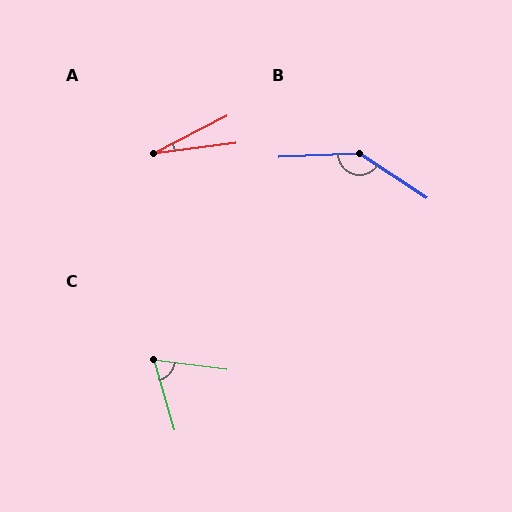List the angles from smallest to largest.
A (20°), C (67°), B (144°).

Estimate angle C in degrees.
Approximately 67 degrees.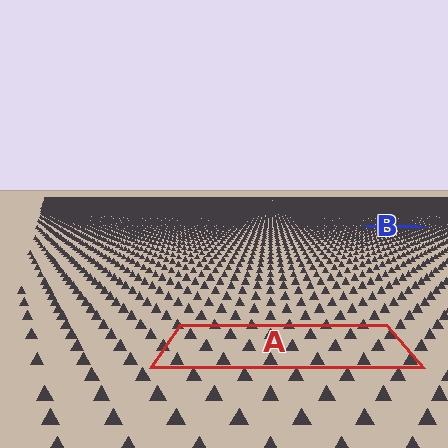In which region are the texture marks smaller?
The texture marks are smaller in region B, because it is farther away.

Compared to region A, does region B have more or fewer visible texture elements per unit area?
Region B has more texture elements per unit area — they are packed more densely because it is farther away.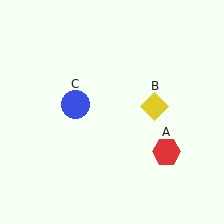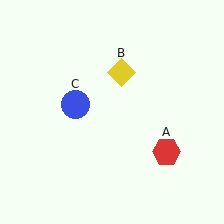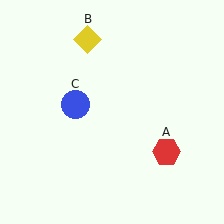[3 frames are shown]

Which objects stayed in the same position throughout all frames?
Red hexagon (object A) and blue circle (object C) remained stationary.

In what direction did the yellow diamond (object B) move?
The yellow diamond (object B) moved up and to the left.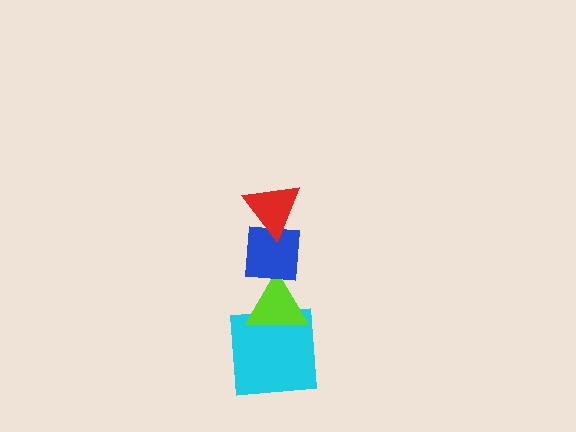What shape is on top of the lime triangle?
The blue square is on top of the lime triangle.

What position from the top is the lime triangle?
The lime triangle is 3rd from the top.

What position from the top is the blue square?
The blue square is 2nd from the top.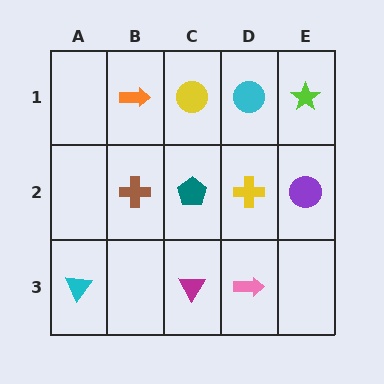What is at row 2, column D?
A yellow cross.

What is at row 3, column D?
A pink arrow.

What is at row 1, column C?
A yellow circle.